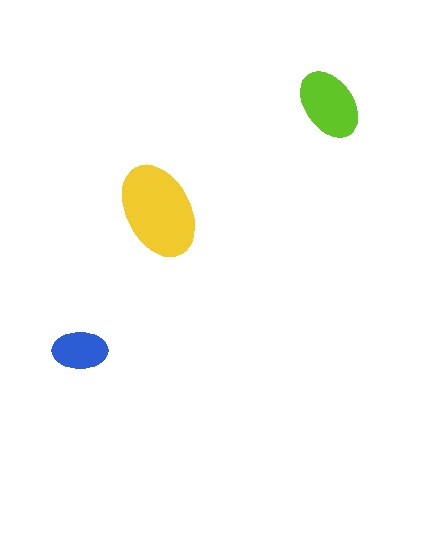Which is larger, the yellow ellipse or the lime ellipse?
The yellow one.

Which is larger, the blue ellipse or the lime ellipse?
The lime one.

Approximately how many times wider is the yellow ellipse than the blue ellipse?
About 1.5 times wider.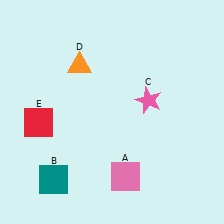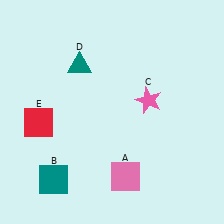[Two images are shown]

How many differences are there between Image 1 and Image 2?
There is 1 difference between the two images.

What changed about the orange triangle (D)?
In Image 1, D is orange. In Image 2, it changed to teal.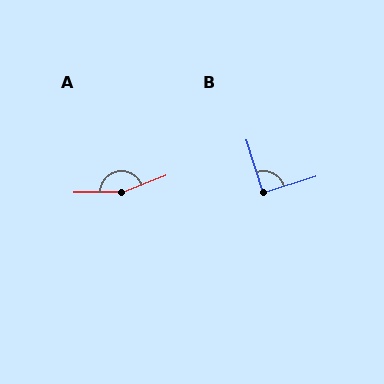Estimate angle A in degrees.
Approximately 159 degrees.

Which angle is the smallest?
B, at approximately 90 degrees.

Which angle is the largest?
A, at approximately 159 degrees.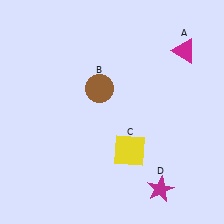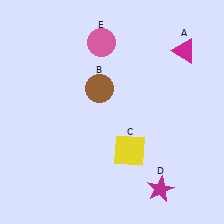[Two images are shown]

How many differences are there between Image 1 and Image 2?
There is 1 difference between the two images.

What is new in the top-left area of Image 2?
A pink circle (E) was added in the top-left area of Image 2.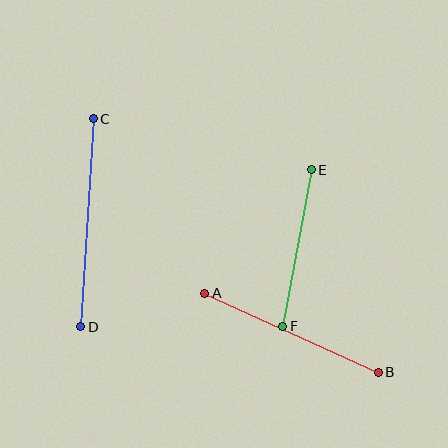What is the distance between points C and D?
The distance is approximately 209 pixels.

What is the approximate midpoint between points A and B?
The midpoint is at approximately (291, 333) pixels.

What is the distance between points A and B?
The distance is approximately 191 pixels.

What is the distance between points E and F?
The distance is approximately 159 pixels.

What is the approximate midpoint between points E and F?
The midpoint is at approximately (297, 248) pixels.